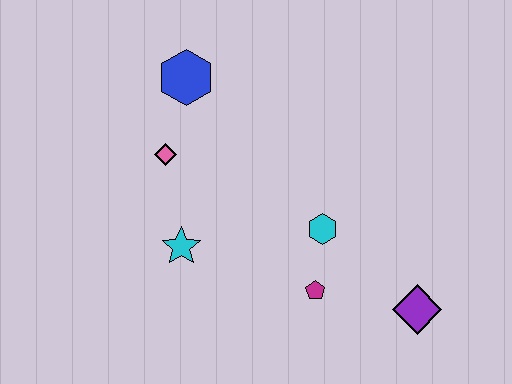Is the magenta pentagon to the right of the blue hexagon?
Yes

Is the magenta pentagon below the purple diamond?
No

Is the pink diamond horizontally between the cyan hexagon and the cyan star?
No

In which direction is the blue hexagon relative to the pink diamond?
The blue hexagon is above the pink diamond.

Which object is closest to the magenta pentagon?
The cyan hexagon is closest to the magenta pentagon.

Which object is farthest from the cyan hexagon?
The blue hexagon is farthest from the cyan hexagon.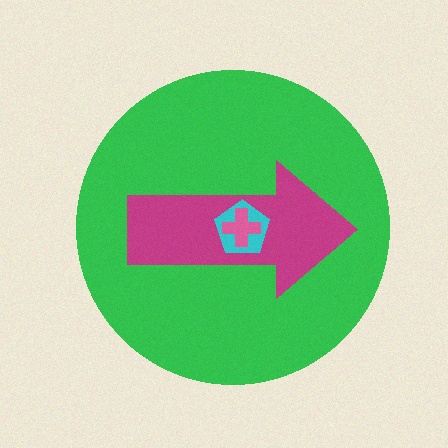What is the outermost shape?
The green circle.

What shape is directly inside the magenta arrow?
The cyan pentagon.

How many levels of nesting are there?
4.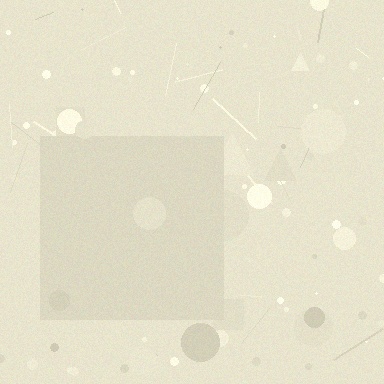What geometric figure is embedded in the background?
A square is embedded in the background.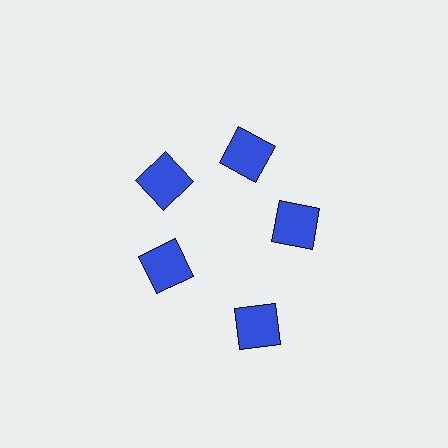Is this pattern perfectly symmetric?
No. The 5 blue squares are arranged in a ring, but one element near the 5 o'clock position is pushed outward from the center, breaking the 5-fold rotational symmetry.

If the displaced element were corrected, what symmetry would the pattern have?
It would have 5-fold rotational symmetry — the pattern would map onto itself every 72 degrees.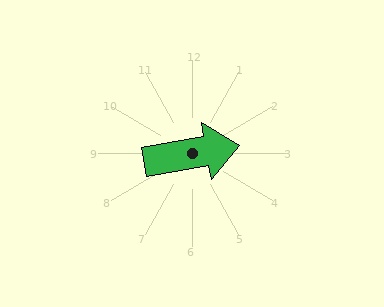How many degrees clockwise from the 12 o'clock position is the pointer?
Approximately 80 degrees.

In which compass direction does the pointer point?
East.